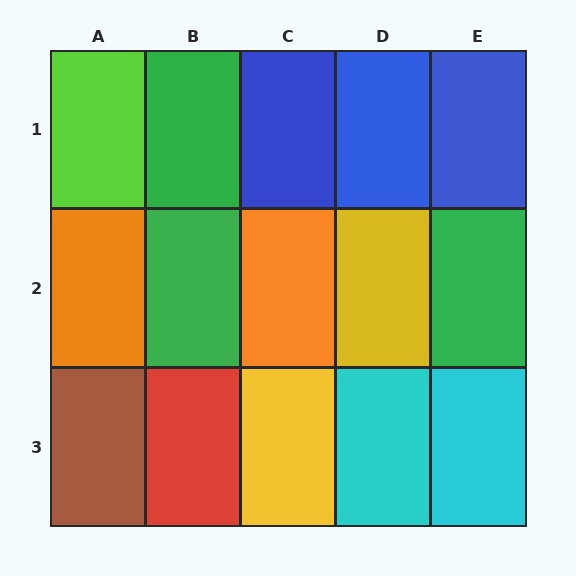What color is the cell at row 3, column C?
Yellow.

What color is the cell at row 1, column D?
Blue.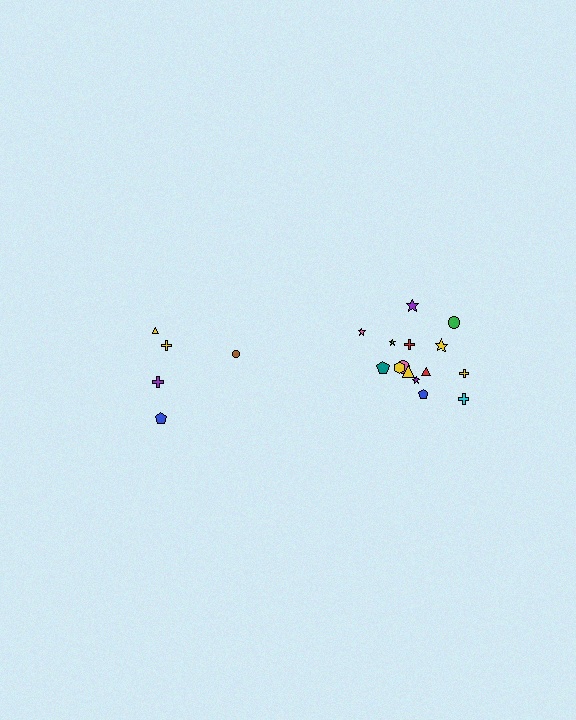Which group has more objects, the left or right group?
The right group.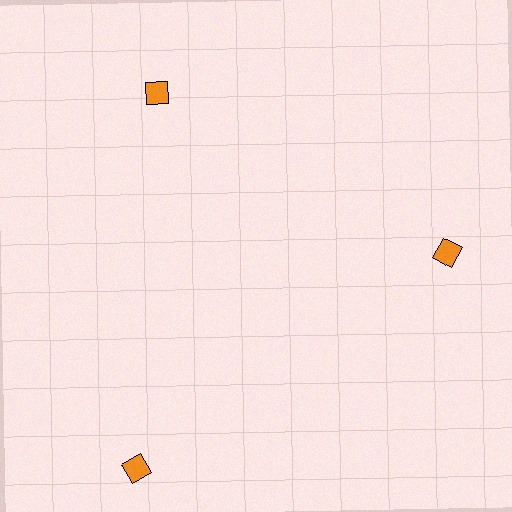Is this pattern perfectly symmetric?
No. The 3 orange diamonds are arranged in a ring, but one element near the 7 o'clock position is pushed outward from the center, breaking the 3-fold rotational symmetry.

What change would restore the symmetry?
The symmetry would be restored by moving it inward, back onto the ring so that all 3 diamonds sit at equal angles and equal distance from the center.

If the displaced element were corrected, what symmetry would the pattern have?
It would have 3-fold rotational symmetry — the pattern would map onto itself every 120 degrees.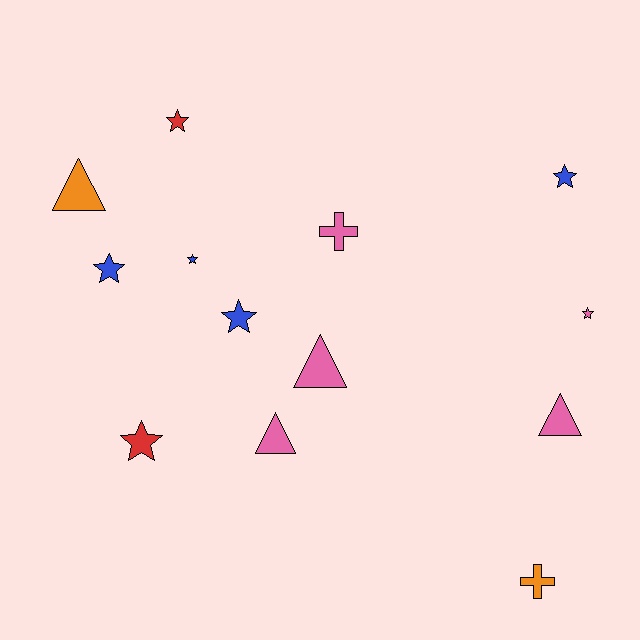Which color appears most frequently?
Pink, with 5 objects.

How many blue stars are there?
There are 4 blue stars.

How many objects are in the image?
There are 13 objects.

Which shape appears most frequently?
Star, with 7 objects.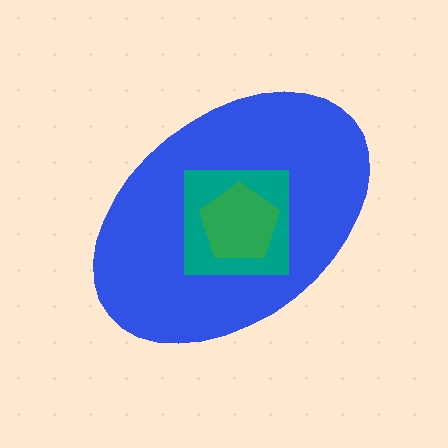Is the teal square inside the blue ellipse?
Yes.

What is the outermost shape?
The blue ellipse.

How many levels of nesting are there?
3.